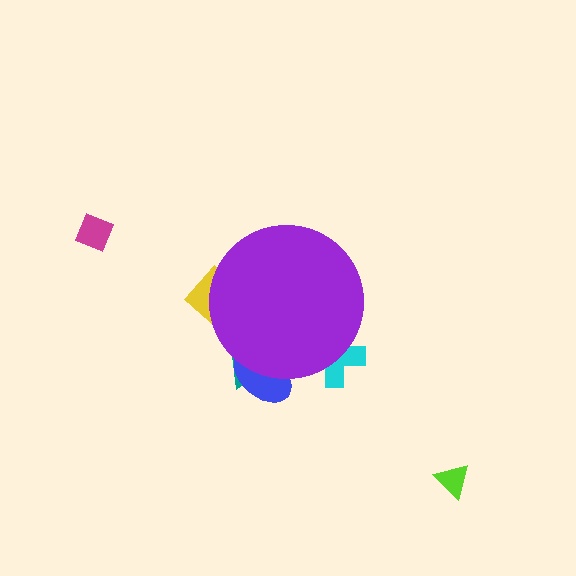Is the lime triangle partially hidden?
No, the lime triangle is fully visible.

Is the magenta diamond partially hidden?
No, the magenta diamond is fully visible.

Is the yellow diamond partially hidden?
Yes, the yellow diamond is partially hidden behind the purple circle.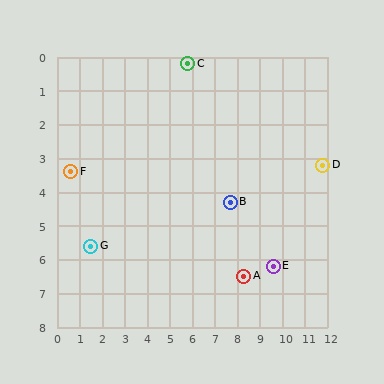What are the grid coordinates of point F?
Point F is at approximately (0.6, 3.4).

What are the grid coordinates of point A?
Point A is at approximately (8.3, 6.5).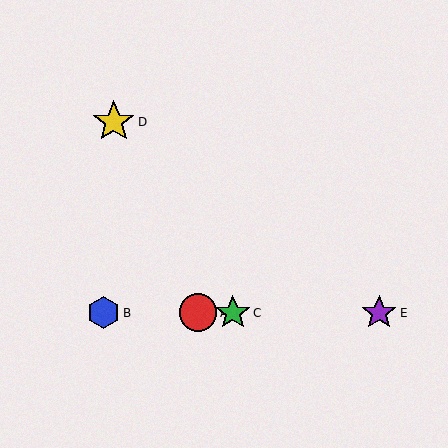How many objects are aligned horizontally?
4 objects (A, B, C, E) are aligned horizontally.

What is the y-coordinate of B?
Object B is at y≈313.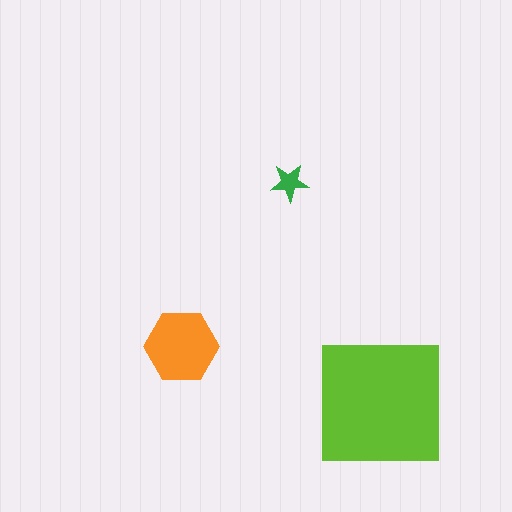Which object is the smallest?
The green star.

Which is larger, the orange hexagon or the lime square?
The lime square.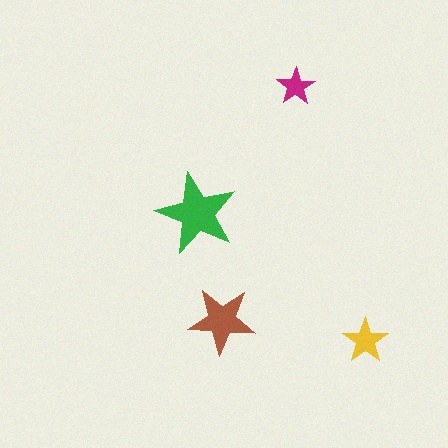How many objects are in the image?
There are 4 objects in the image.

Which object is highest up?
The magenta star is topmost.